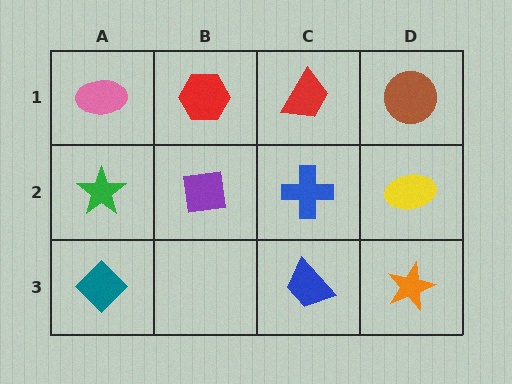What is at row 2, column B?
A purple square.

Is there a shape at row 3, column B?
No, that cell is empty.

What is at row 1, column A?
A pink ellipse.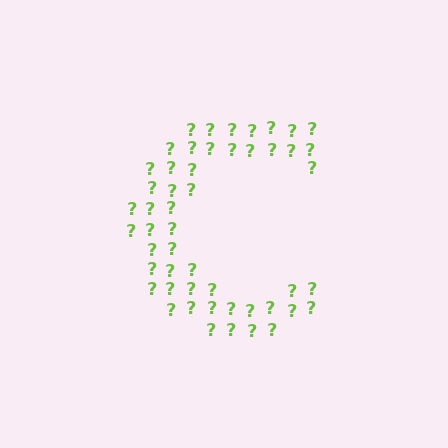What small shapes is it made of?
It is made of small question marks.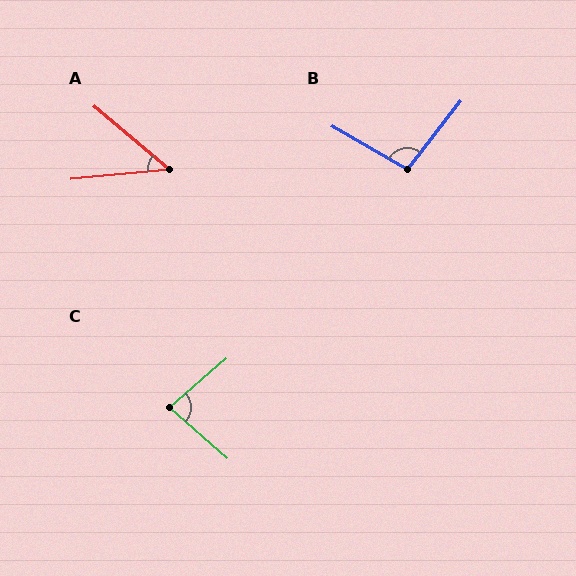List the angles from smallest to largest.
A (46°), C (82°), B (97°).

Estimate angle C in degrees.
Approximately 82 degrees.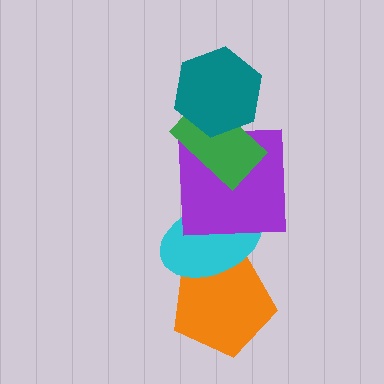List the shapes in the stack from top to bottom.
From top to bottom: the teal hexagon, the green rectangle, the purple square, the cyan ellipse, the orange pentagon.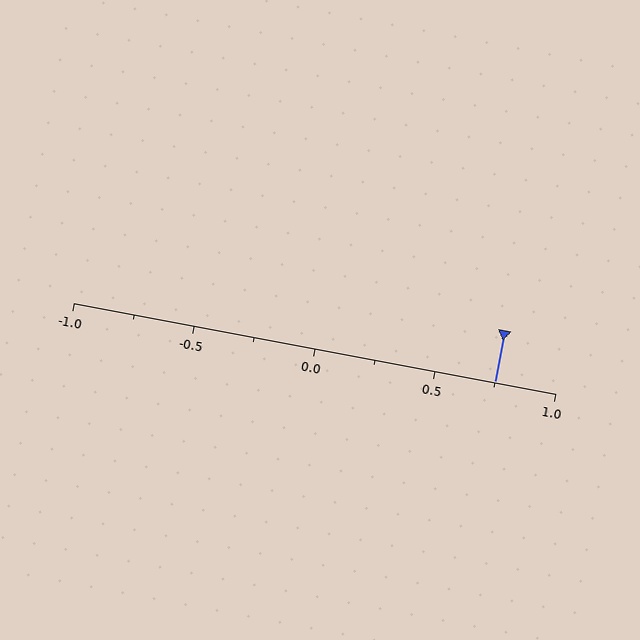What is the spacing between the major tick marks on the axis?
The major ticks are spaced 0.5 apart.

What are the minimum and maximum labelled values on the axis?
The axis runs from -1.0 to 1.0.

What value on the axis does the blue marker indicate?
The marker indicates approximately 0.75.